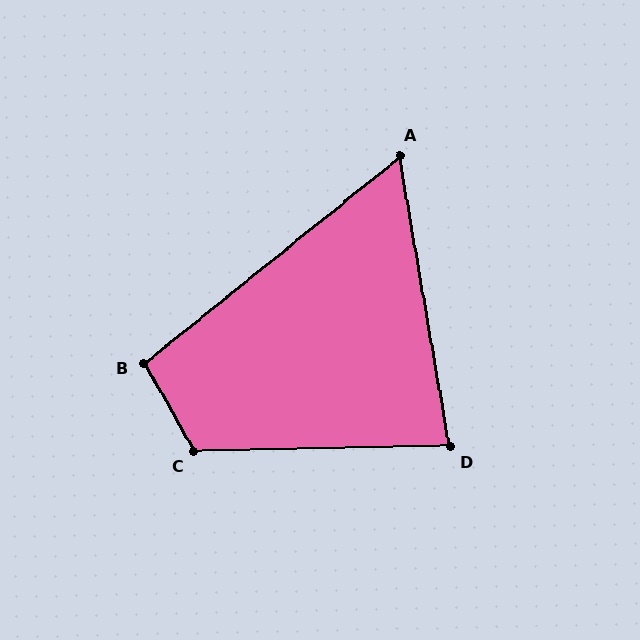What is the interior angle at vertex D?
Approximately 81 degrees (acute).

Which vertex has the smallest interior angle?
A, at approximately 61 degrees.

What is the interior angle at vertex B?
Approximately 99 degrees (obtuse).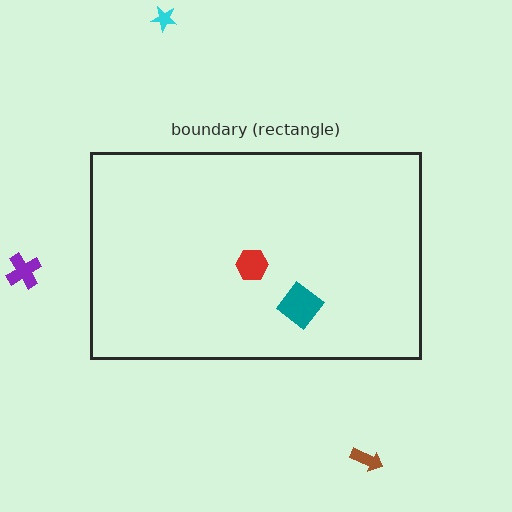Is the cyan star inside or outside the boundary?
Outside.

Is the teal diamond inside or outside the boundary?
Inside.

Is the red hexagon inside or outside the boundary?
Inside.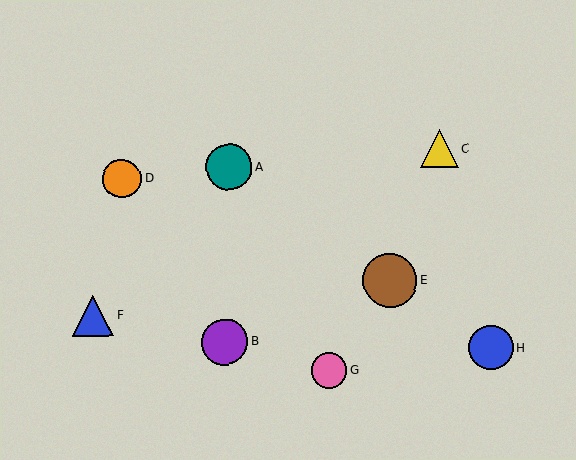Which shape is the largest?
The brown circle (labeled E) is the largest.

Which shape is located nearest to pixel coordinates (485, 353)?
The blue circle (labeled H) at (491, 348) is nearest to that location.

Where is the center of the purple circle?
The center of the purple circle is at (224, 342).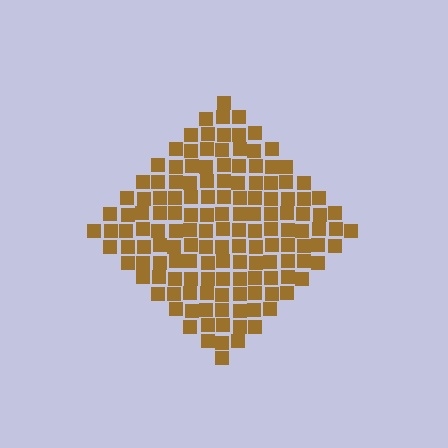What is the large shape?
The large shape is a diamond.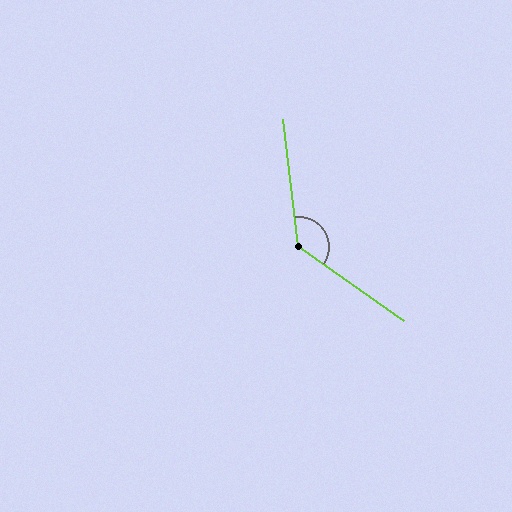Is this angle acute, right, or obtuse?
It is obtuse.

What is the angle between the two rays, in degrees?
Approximately 132 degrees.